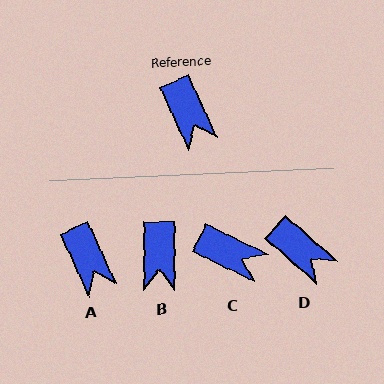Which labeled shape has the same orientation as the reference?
A.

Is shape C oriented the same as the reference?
No, it is off by about 39 degrees.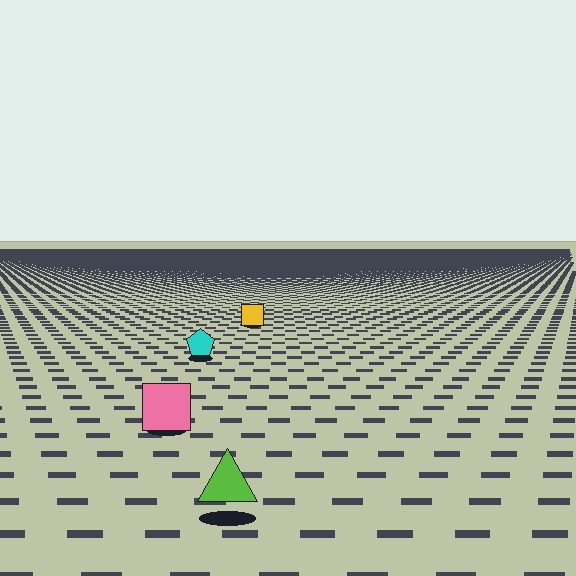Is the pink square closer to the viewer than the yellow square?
Yes. The pink square is closer — you can tell from the texture gradient: the ground texture is coarser near it.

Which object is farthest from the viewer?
The yellow square is farthest from the viewer. It appears smaller and the ground texture around it is denser.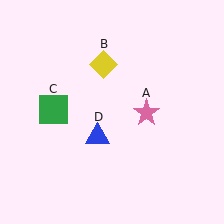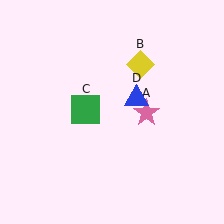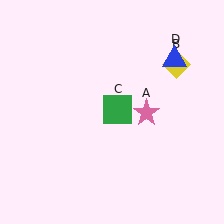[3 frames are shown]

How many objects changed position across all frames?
3 objects changed position: yellow diamond (object B), green square (object C), blue triangle (object D).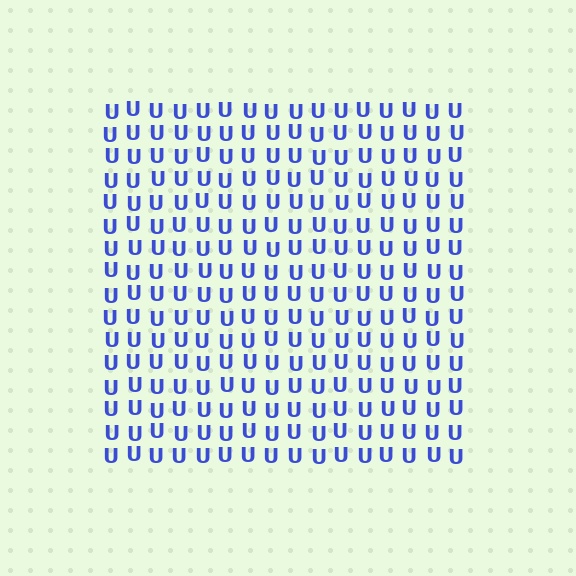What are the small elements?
The small elements are letter U's.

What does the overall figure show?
The overall figure shows a square.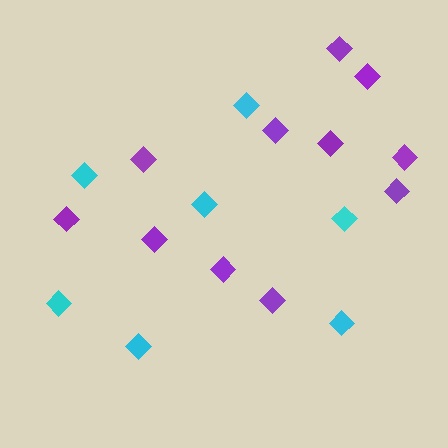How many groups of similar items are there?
There are 2 groups: one group of purple diamonds (11) and one group of cyan diamonds (7).